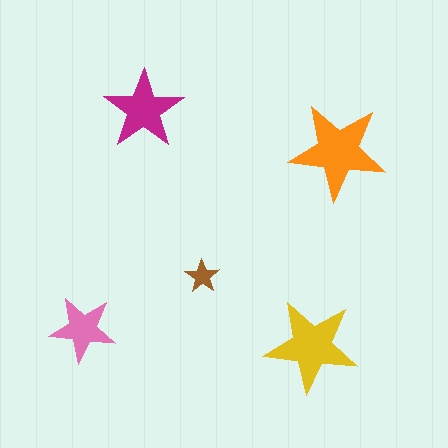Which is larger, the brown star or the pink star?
The pink one.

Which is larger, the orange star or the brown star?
The orange one.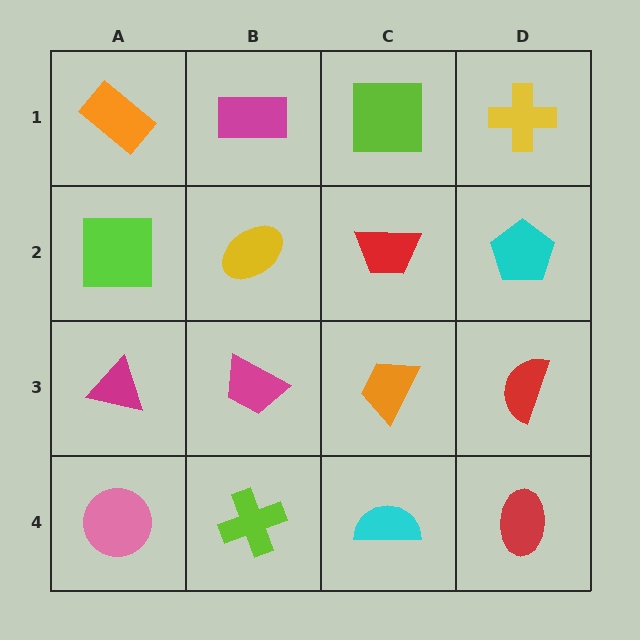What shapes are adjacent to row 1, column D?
A cyan pentagon (row 2, column D), a lime square (row 1, column C).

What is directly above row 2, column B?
A magenta rectangle.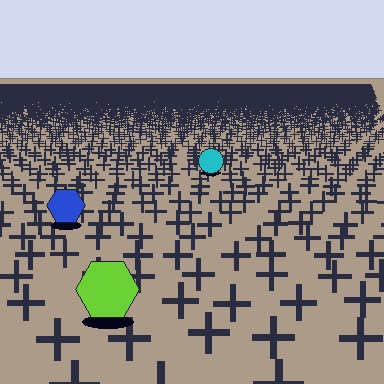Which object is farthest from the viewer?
The cyan circle is farthest from the viewer. It appears smaller and the ground texture around it is denser.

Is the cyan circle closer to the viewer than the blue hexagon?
No. The blue hexagon is closer — you can tell from the texture gradient: the ground texture is coarser near it.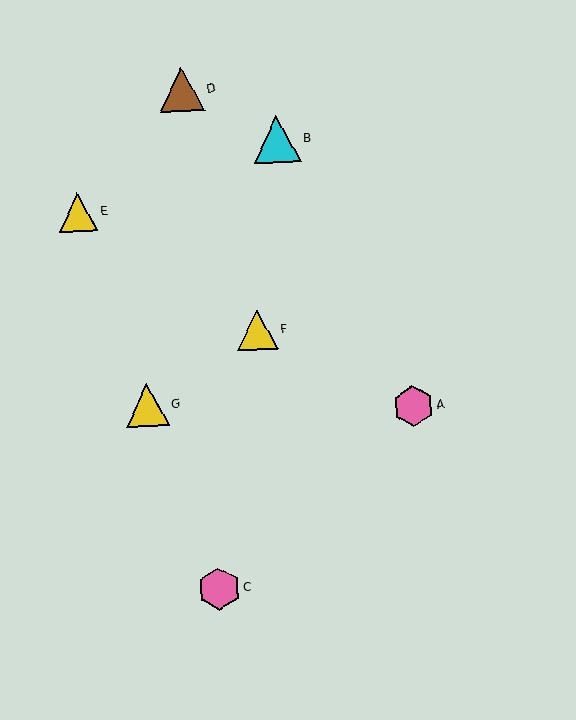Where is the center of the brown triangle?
The center of the brown triangle is at (182, 89).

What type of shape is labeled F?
Shape F is a yellow triangle.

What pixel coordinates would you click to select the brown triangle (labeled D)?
Click at (182, 89) to select the brown triangle D.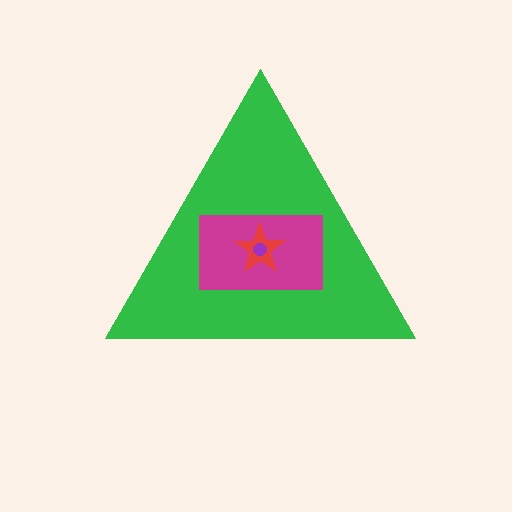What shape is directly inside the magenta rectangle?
The red star.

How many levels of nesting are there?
4.